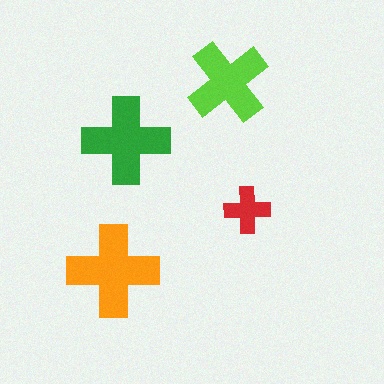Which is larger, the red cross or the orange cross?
The orange one.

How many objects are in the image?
There are 4 objects in the image.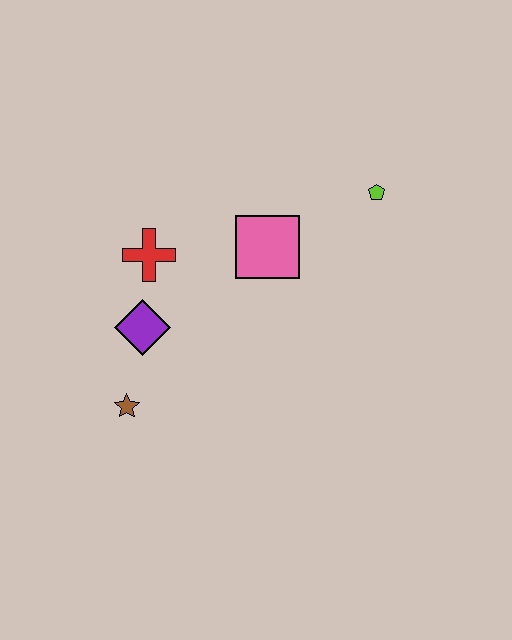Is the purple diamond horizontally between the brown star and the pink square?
Yes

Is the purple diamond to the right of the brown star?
Yes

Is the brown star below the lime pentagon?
Yes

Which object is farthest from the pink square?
The brown star is farthest from the pink square.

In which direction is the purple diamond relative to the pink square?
The purple diamond is to the left of the pink square.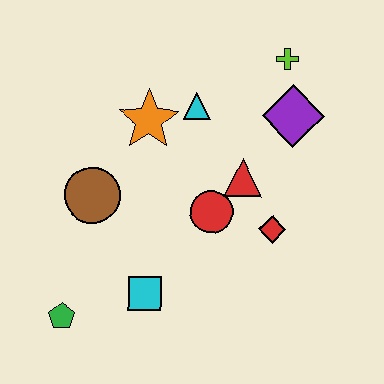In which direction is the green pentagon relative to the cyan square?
The green pentagon is to the left of the cyan square.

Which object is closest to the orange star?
The cyan triangle is closest to the orange star.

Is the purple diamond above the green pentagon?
Yes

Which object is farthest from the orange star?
The green pentagon is farthest from the orange star.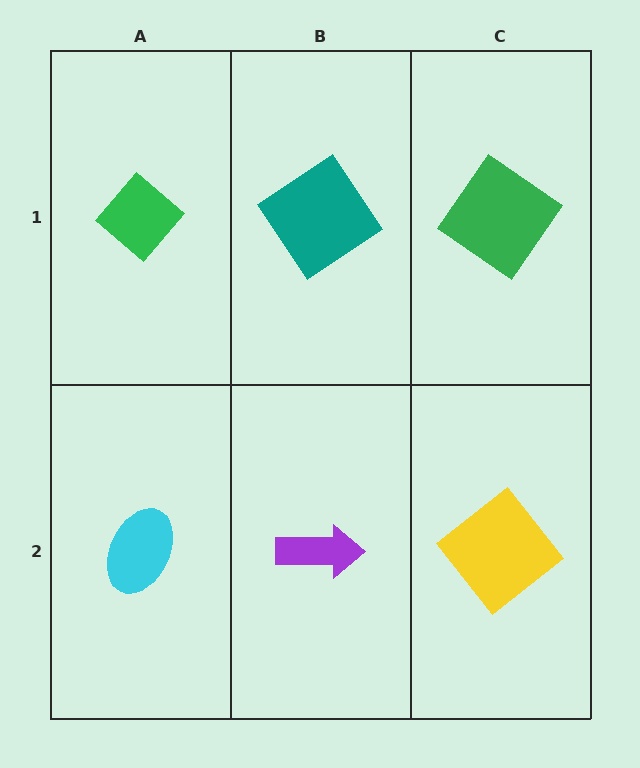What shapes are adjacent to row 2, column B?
A teal diamond (row 1, column B), a cyan ellipse (row 2, column A), a yellow diamond (row 2, column C).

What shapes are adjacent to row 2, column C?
A green diamond (row 1, column C), a purple arrow (row 2, column B).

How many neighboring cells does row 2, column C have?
2.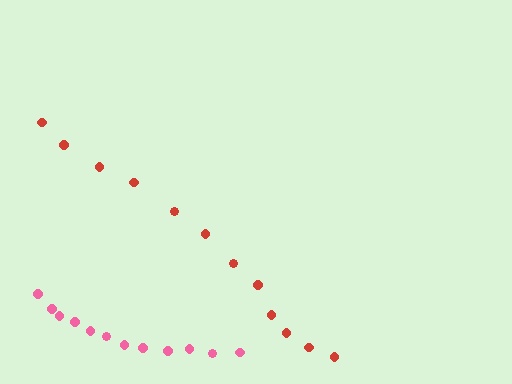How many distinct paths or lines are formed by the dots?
There are 2 distinct paths.